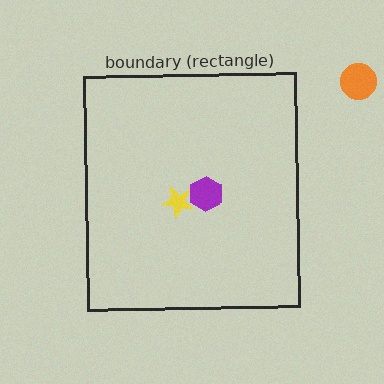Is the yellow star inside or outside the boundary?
Inside.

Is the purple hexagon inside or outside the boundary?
Inside.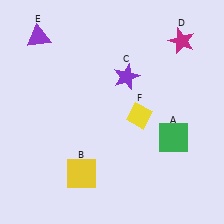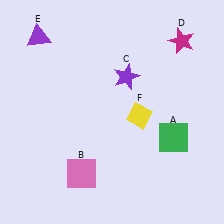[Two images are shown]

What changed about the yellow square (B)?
In Image 1, B is yellow. In Image 2, it changed to pink.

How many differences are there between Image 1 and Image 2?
There is 1 difference between the two images.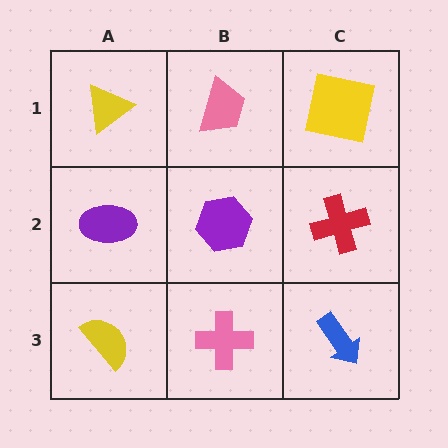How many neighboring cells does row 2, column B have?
4.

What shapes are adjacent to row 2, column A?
A yellow triangle (row 1, column A), a yellow semicircle (row 3, column A), a purple hexagon (row 2, column B).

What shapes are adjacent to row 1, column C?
A red cross (row 2, column C), a pink trapezoid (row 1, column B).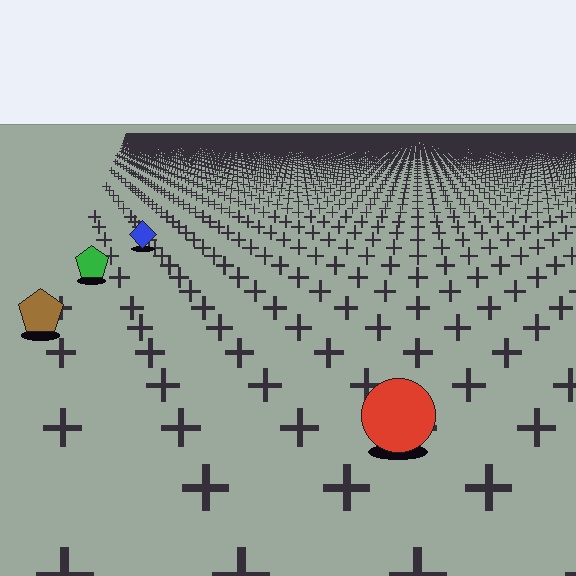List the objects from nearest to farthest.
From nearest to farthest: the red circle, the brown pentagon, the green pentagon, the blue diamond.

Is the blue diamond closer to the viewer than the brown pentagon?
No. The brown pentagon is closer — you can tell from the texture gradient: the ground texture is coarser near it.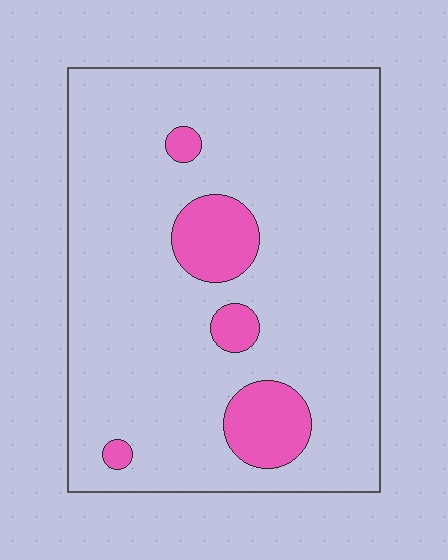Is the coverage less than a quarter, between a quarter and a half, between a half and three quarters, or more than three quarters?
Less than a quarter.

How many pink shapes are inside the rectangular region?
5.